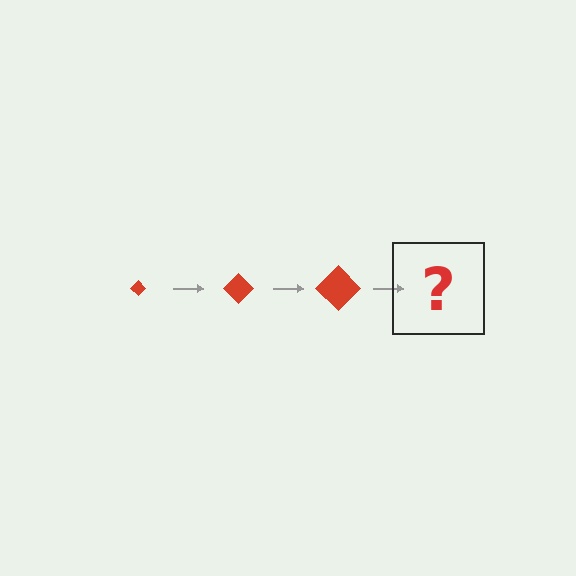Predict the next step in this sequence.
The next step is a red diamond, larger than the previous one.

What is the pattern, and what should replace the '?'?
The pattern is that the diamond gets progressively larger each step. The '?' should be a red diamond, larger than the previous one.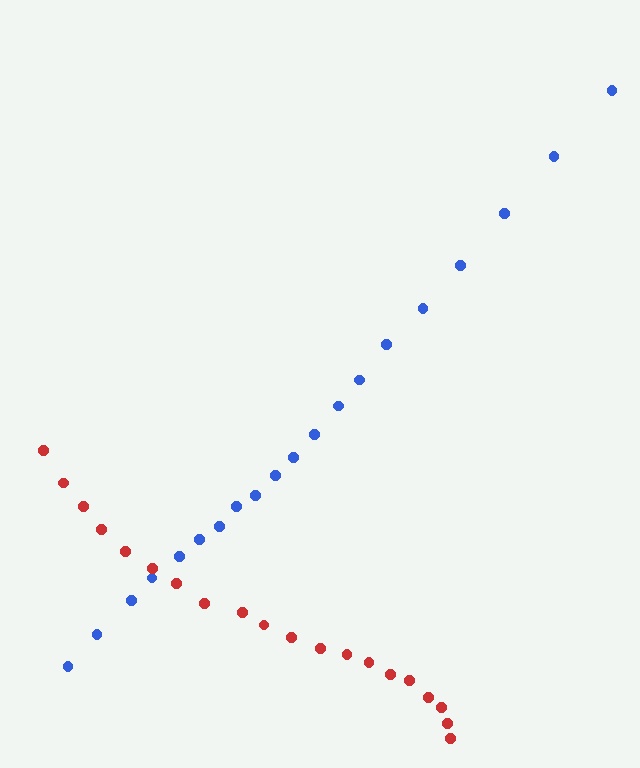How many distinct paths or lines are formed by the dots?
There are 2 distinct paths.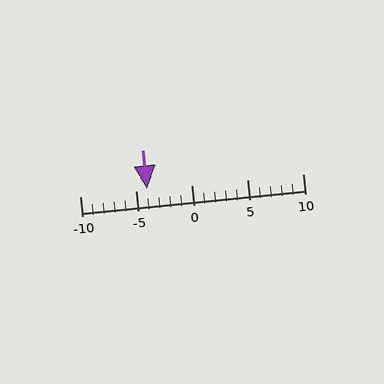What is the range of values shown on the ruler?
The ruler shows values from -10 to 10.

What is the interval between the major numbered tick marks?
The major tick marks are spaced 5 units apart.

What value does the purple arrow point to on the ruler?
The purple arrow points to approximately -4.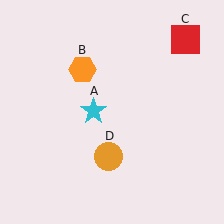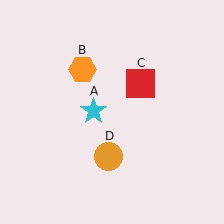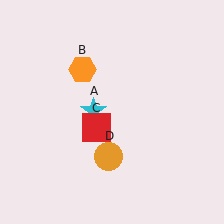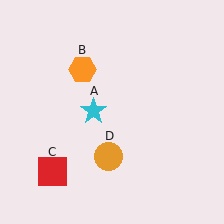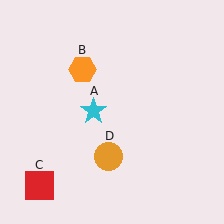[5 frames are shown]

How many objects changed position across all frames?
1 object changed position: red square (object C).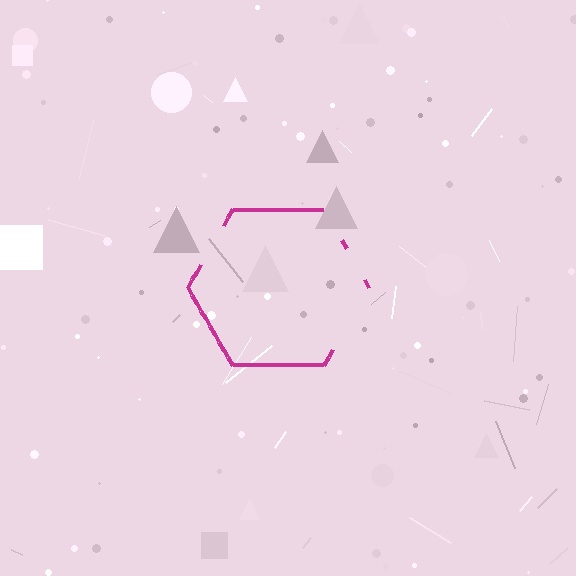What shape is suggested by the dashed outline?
The dashed outline suggests a hexagon.